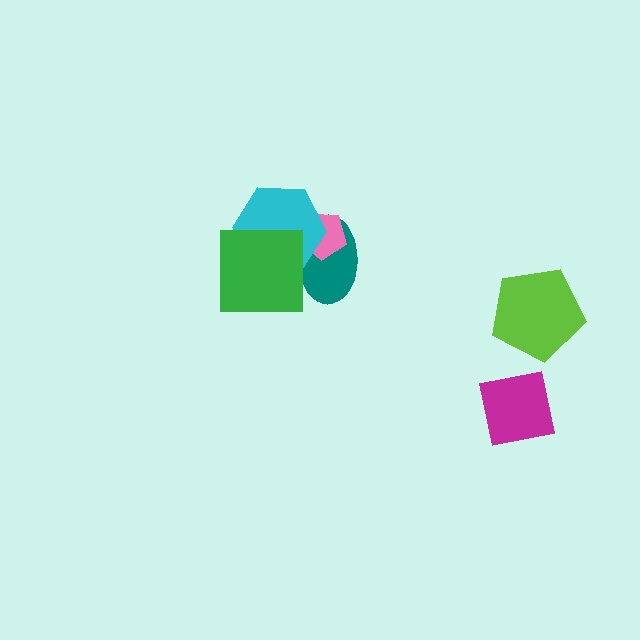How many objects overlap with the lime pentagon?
0 objects overlap with the lime pentagon.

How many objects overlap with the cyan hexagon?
3 objects overlap with the cyan hexagon.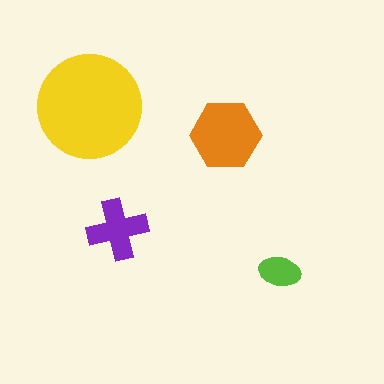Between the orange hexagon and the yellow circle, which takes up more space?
The yellow circle.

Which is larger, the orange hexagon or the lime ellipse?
The orange hexagon.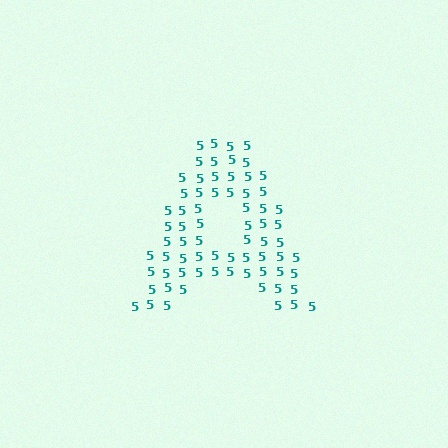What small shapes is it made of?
It is made of small digit 5's.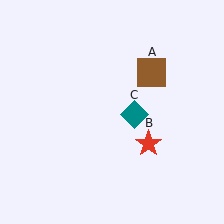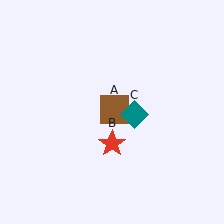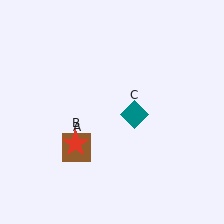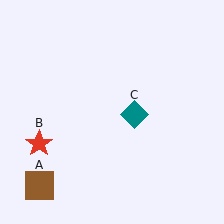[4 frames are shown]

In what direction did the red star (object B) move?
The red star (object B) moved left.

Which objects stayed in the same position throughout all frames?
Teal diamond (object C) remained stationary.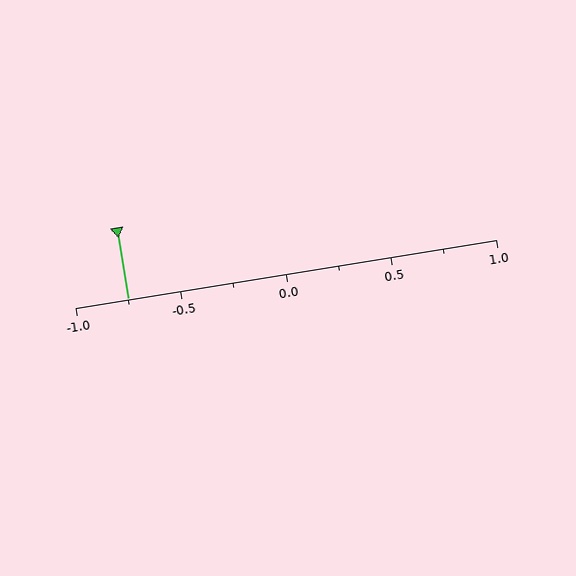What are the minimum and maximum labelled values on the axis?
The axis runs from -1.0 to 1.0.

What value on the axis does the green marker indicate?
The marker indicates approximately -0.75.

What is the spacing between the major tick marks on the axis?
The major ticks are spaced 0.5 apart.